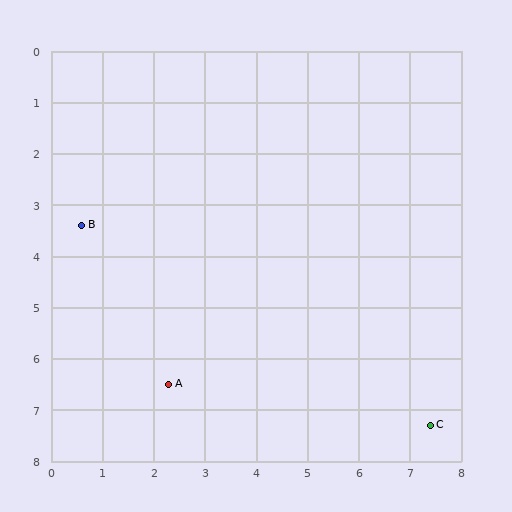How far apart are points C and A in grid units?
Points C and A are about 5.2 grid units apart.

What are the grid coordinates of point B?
Point B is at approximately (0.6, 3.4).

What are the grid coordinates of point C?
Point C is at approximately (7.4, 7.3).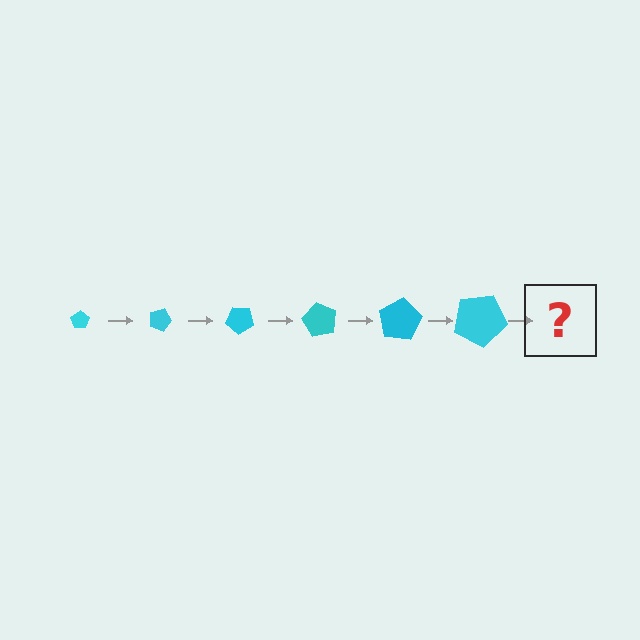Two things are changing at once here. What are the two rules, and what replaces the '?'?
The two rules are that the pentagon grows larger each step and it rotates 20 degrees each step. The '?' should be a pentagon, larger than the previous one and rotated 120 degrees from the start.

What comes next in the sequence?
The next element should be a pentagon, larger than the previous one and rotated 120 degrees from the start.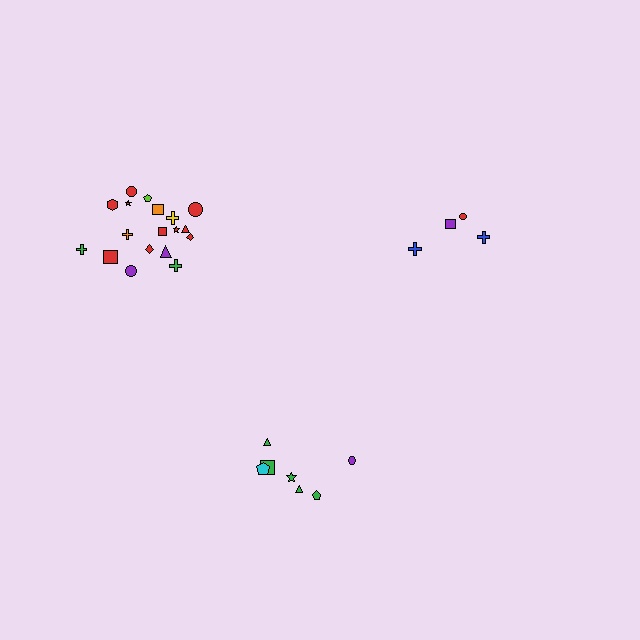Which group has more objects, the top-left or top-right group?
The top-left group.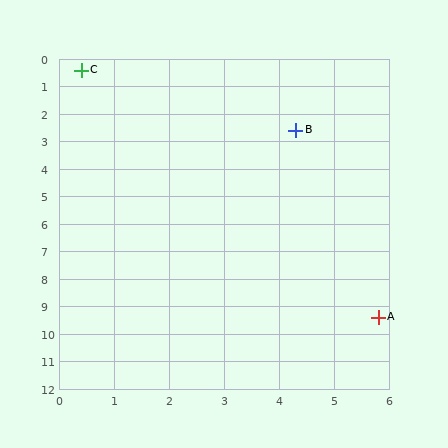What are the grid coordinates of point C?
Point C is at approximately (0.4, 0.4).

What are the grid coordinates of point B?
Point B is at approximately (4.3, 2.6).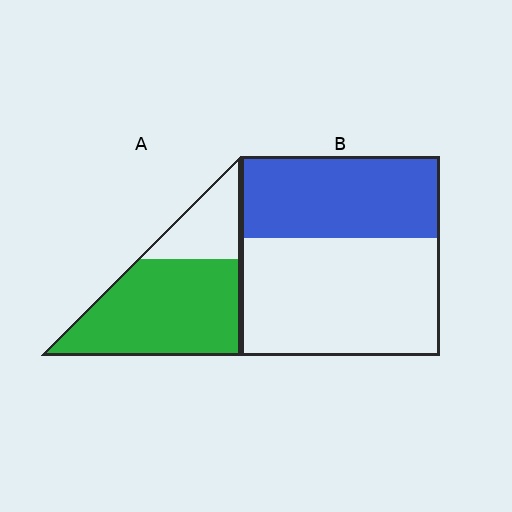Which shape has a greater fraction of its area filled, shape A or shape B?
Shape A.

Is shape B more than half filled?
No.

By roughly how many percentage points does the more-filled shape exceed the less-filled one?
By roughly 30 percentage points (A over B).